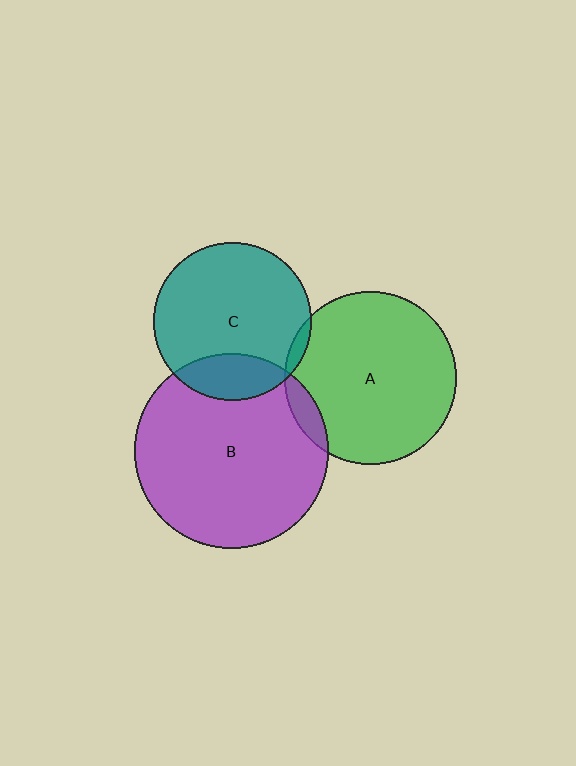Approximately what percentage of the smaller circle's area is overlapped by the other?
Approximately 5%.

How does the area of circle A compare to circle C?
Approximately 1.2 times.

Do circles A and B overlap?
Yes.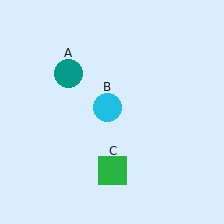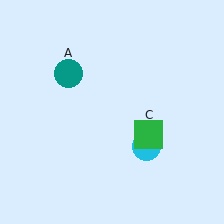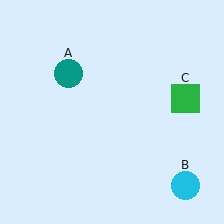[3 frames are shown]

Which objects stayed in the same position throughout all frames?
Teal circle (object A) remained stationary.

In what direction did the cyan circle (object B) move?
The cyan circle (object B) moved down and to the right.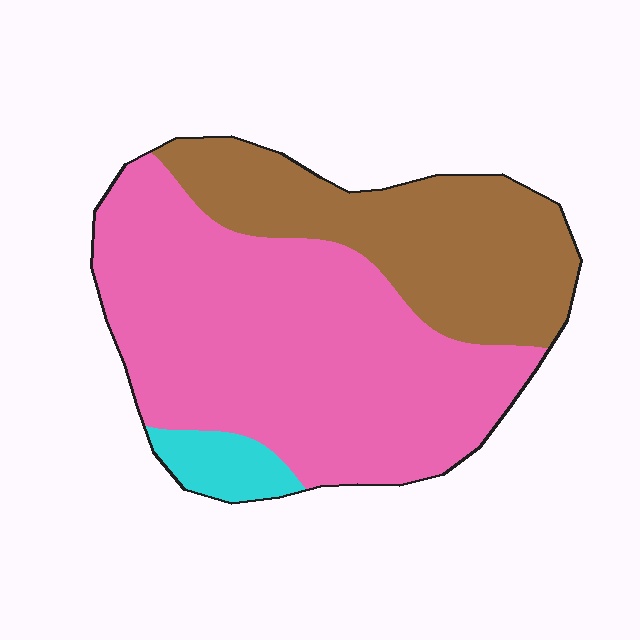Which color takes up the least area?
Cyan, at roughly 5%.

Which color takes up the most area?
Pink, at roughly 60%.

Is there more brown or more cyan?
Brown.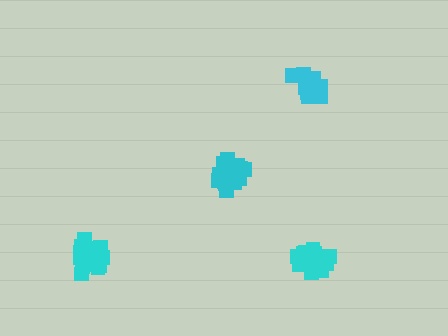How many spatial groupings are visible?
There are 4 spatial groupings.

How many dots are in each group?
Group 1: 16 dots, Group 2: 18 dots, Group 3: 17 dots, Group 4: 13 dots (64 total).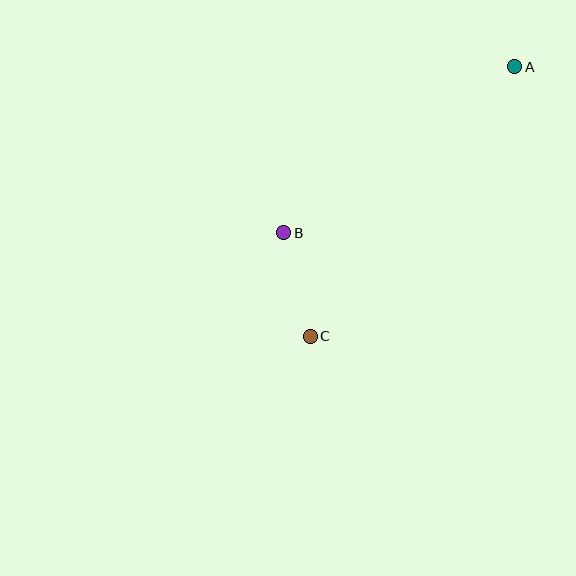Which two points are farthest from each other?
Points A and C are farthest from each other.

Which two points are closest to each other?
Points B and C are closest to each other.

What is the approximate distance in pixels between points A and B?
The distance between A and B is approximately 285 pixels.